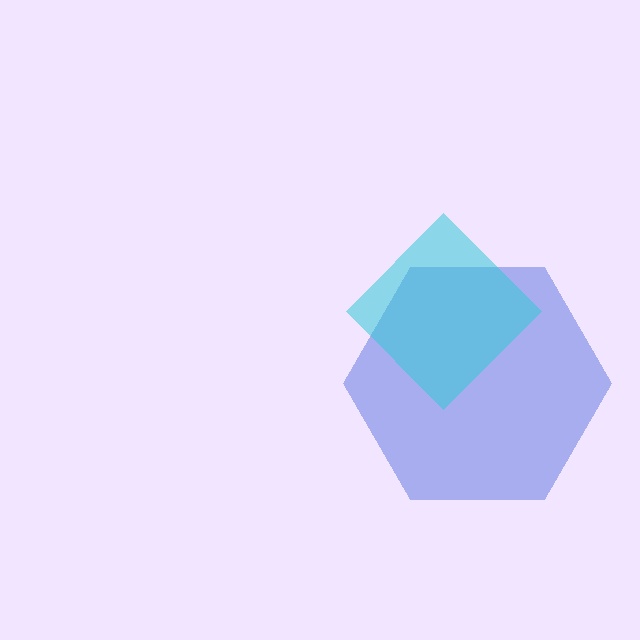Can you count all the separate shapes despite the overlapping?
Yes, there are 2 separate shapes.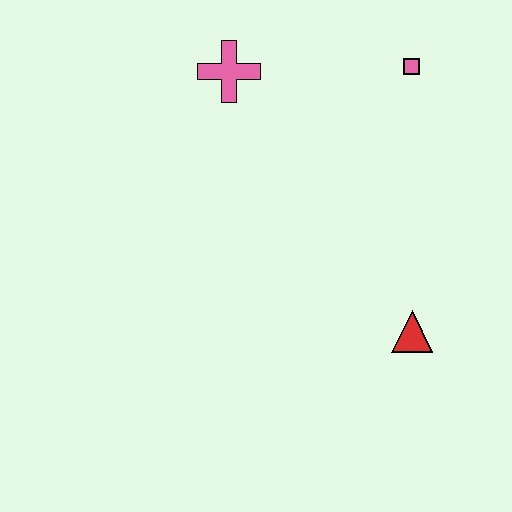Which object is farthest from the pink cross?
The red triangle is farthest from the pink cross.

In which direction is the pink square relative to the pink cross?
The pink square is to the right of the pink cross.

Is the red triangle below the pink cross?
Yes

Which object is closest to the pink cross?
The pink square is closest to the pink cross.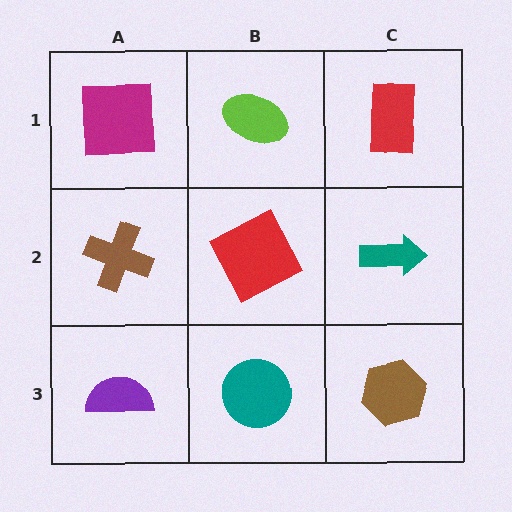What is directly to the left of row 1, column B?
A magenta square.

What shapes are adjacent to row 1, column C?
A teal arrow (row 2, column C), a lime ellipse (row 1, column B).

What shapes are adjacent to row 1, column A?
A brown cross (row 2, column A), a lime ellipse (row 1, column B).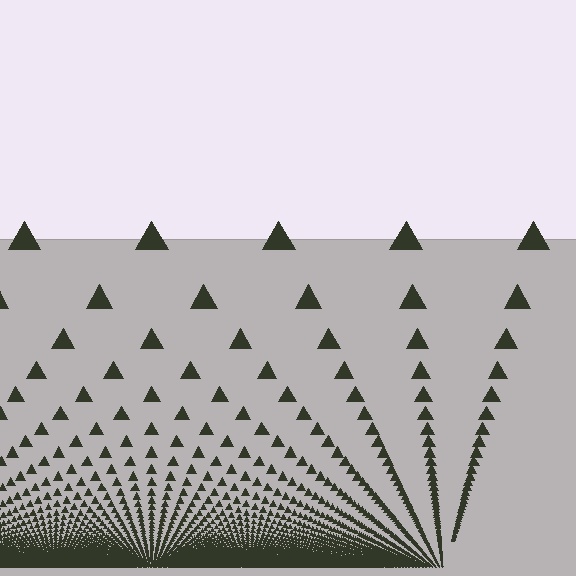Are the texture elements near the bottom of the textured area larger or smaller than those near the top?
Smaller. The gradient is inverted — elements near the bottom are smaller and denser.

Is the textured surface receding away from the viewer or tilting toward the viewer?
The surface appears to tilt toward the viewer. Texture elements get larger and sparser toward the top.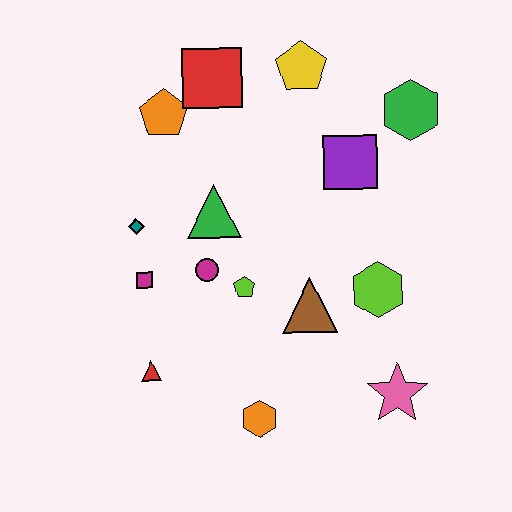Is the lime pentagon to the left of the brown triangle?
Yes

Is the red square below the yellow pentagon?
Yes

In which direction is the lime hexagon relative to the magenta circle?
The lime hexagon is to the right of the magenta circle.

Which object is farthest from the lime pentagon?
The green hexagon is farthest from the lime pentagon.